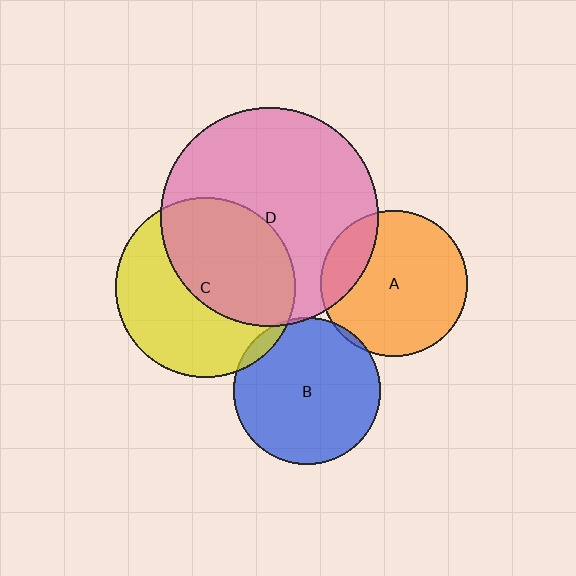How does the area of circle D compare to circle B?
Approximately 2.2 times.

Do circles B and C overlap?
Yes.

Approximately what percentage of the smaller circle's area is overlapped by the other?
Approximately 5%.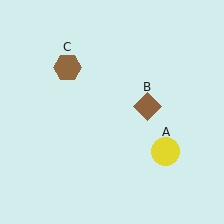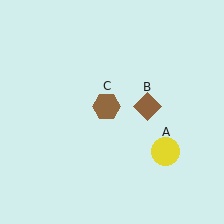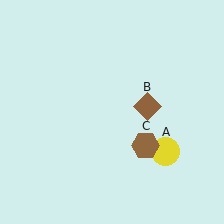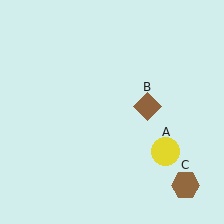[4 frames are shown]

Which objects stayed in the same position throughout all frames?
Yellow circle (object A) and brown diamond (object B) remained stationary.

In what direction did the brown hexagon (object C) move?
The brown hexagon (object C) moved down and to the right.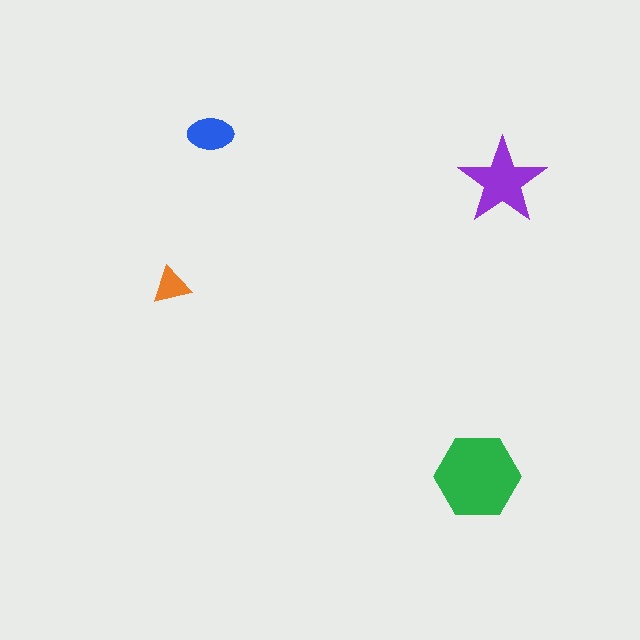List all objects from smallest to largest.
The orange triangle, the blue ellipse, the purple star, the green hexagon.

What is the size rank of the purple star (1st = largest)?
2nd.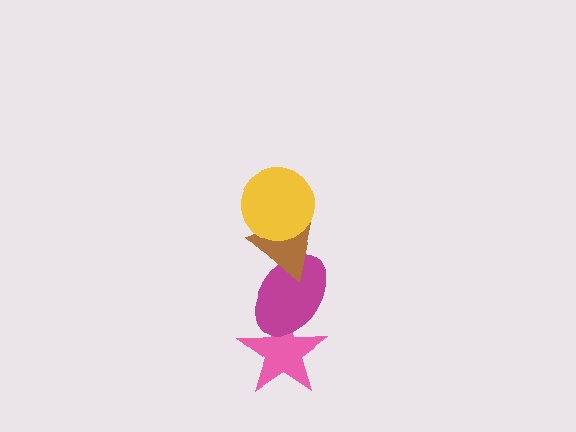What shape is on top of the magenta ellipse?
The brown triangle is on top of the magenta ellipse.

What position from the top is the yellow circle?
The yellow circle is 1st from the top.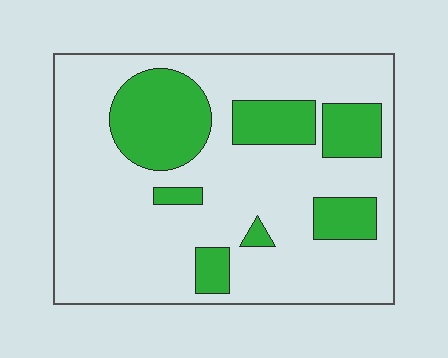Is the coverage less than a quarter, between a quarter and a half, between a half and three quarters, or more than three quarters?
Less than a quarter.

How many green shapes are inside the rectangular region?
7.